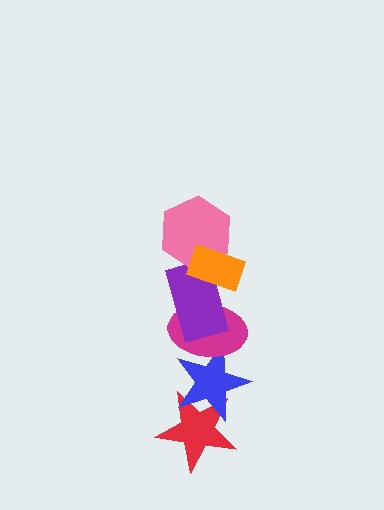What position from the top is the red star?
The red star is 6th from the top.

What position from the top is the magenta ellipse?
The magenta ellipse is 4th from the top.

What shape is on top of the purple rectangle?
The pink hexagon is on top of the purple rectangle.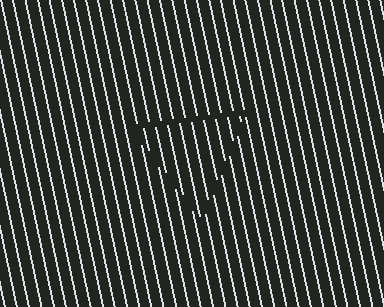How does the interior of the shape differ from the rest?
The interior of the shape contains the same grating, shifted by half a period — the contour is defined by the phase discontinuity where line-ends from the inner and outer gratings abut.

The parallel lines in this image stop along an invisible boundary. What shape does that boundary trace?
An illusory triangle. The interior of the shape contains the same grating, shifted by half a period — the contour is defined by the phase discontinuity where line-ends from the inner and outer gratings abut.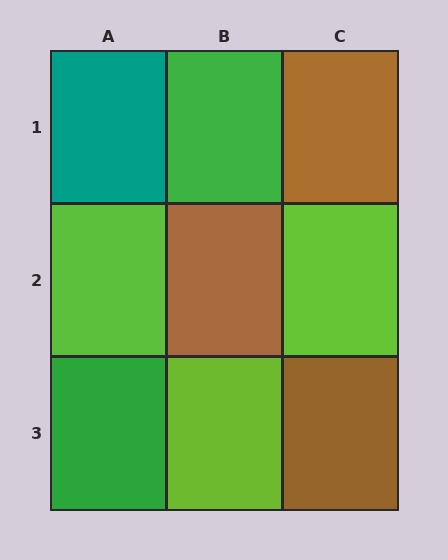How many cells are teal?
1 cell is teal.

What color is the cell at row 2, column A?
Lime.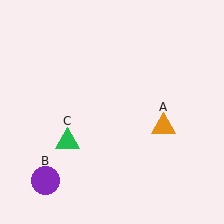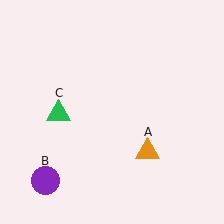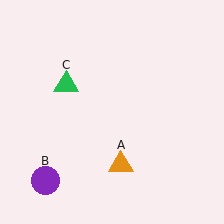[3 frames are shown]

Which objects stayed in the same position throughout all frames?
Purple circle (object B) remained stationary.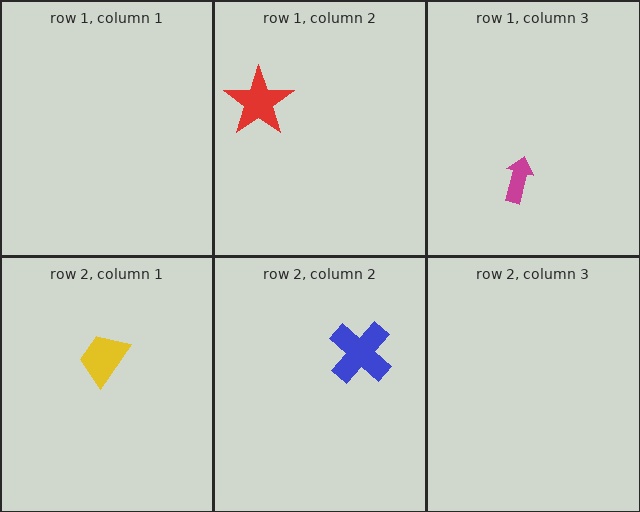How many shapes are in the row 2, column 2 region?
1.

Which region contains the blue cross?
The row 2, column 2 region.